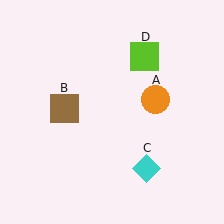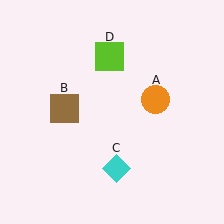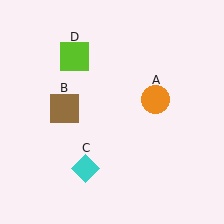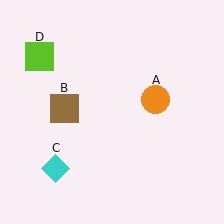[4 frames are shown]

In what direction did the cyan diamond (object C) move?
The cyan diamond (object C) moved left.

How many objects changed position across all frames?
2 objects changed position: cyan diamond (object C), lime square (object D).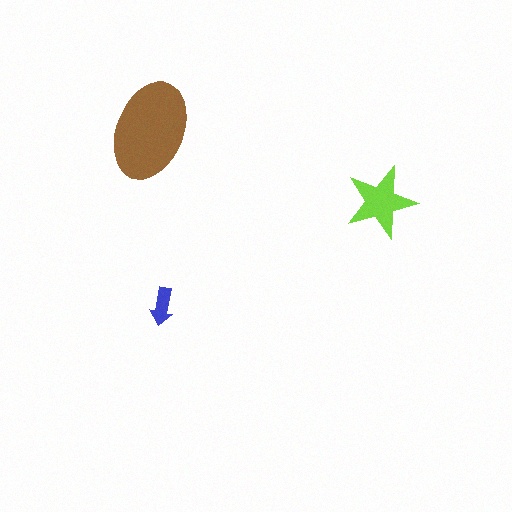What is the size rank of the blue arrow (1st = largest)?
3rd.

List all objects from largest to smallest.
The brown ellipse, the lime star, the blue arrow.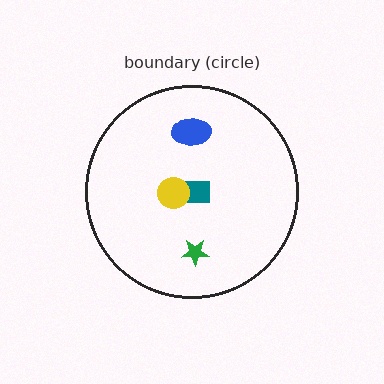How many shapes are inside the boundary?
4 inside, 0 outside.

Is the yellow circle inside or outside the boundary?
Inside.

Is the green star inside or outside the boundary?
Inside.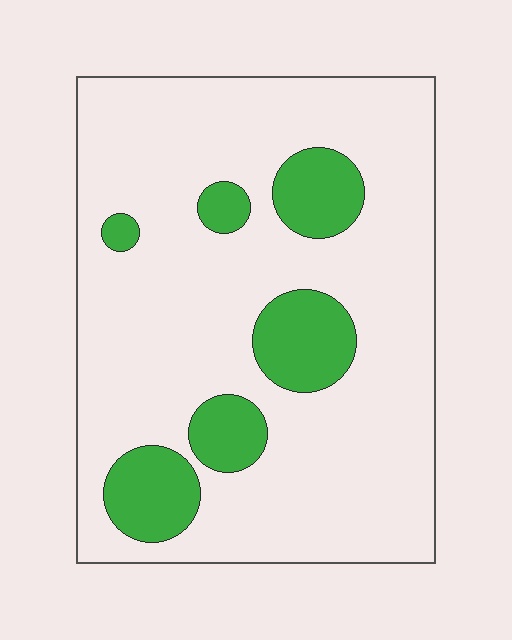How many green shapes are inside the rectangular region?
6.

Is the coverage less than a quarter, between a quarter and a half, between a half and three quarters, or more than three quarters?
Less than a quarter.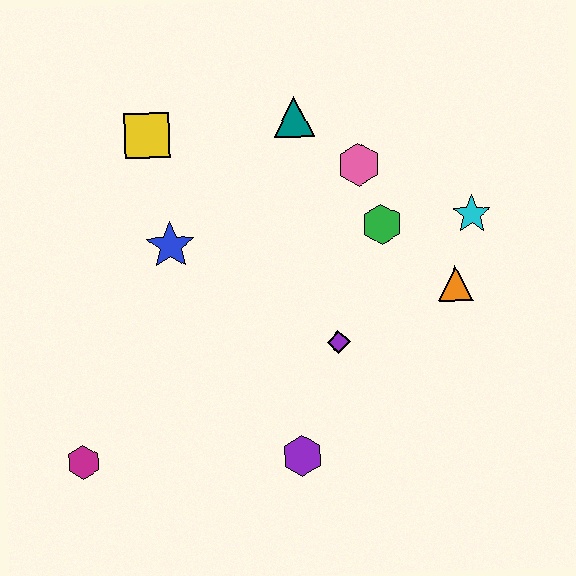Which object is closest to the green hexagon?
The pink hexagon is closest to the green hexagon.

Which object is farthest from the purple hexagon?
The yellow square is farthest from the purple hexagon.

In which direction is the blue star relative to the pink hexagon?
The blue star is to the left of the pink hexagon.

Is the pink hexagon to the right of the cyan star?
No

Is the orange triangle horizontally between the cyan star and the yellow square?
Yes